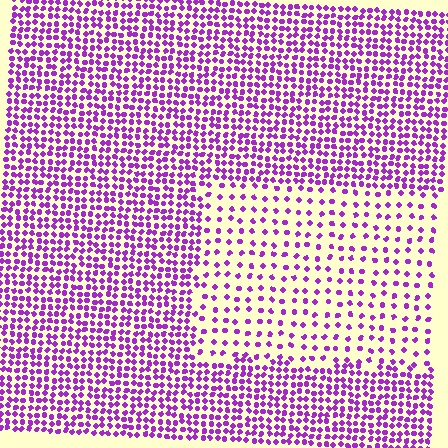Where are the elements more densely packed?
The elements are more densely packed outside the rectangle boundary.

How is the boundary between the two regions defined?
The boundary is defined by a change in element density (approximately 2.4x ratio). All elements are the same color, size, and shape.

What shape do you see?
I see a rectangle.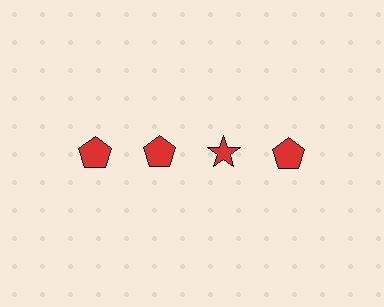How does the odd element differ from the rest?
It has a different shape: star instead of pentagon.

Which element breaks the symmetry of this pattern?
The red star in the top row, center column breaks the symmetry. All other shapes are red pentagons.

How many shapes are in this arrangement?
There are 4 shapes arranged in a grid pattern.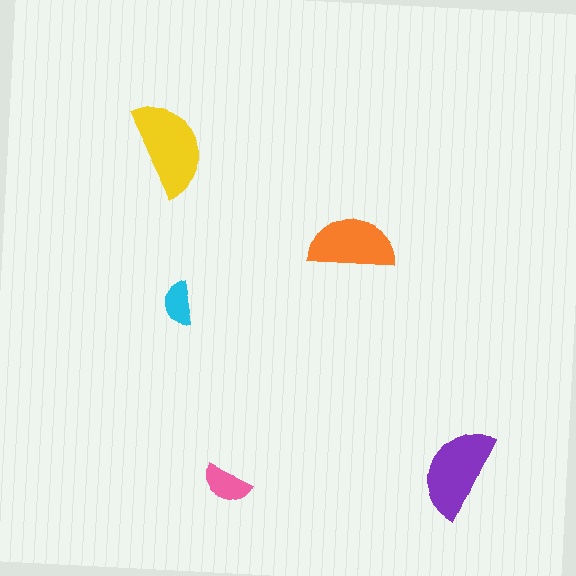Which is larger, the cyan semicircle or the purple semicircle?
The purple one.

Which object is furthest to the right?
The purple semicircle is rightmost.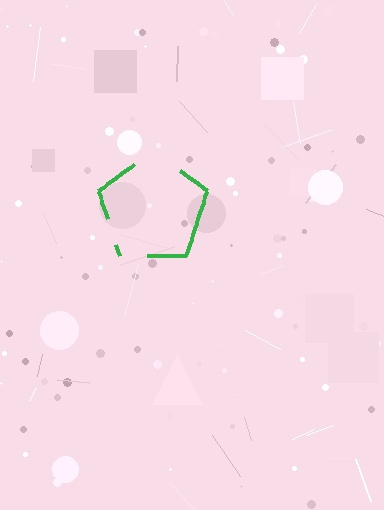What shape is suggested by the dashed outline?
The dashed outline suggests a pentagon.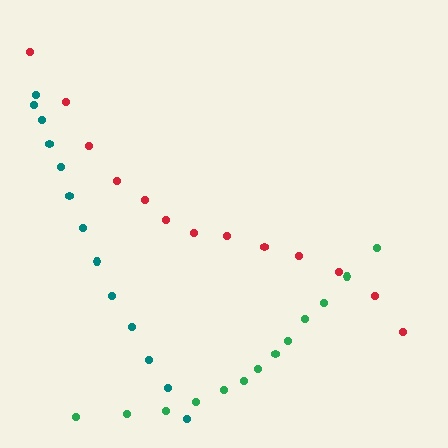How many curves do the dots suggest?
There are 3 distinct paths.